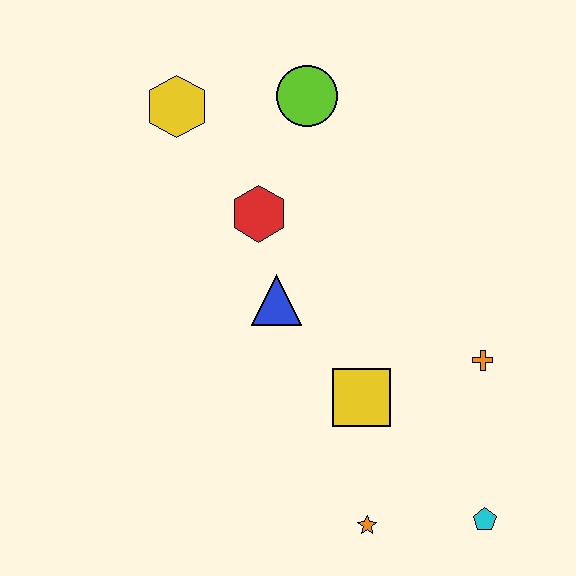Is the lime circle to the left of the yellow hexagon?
No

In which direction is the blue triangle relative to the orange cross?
The blue triangle is to the left of the orange cross.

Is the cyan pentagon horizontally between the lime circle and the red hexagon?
No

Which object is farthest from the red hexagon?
The cyan pentagon is farthest from the red hexagon.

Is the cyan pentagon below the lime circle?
Yes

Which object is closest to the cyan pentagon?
The orange star is closest to the cyan pentagon.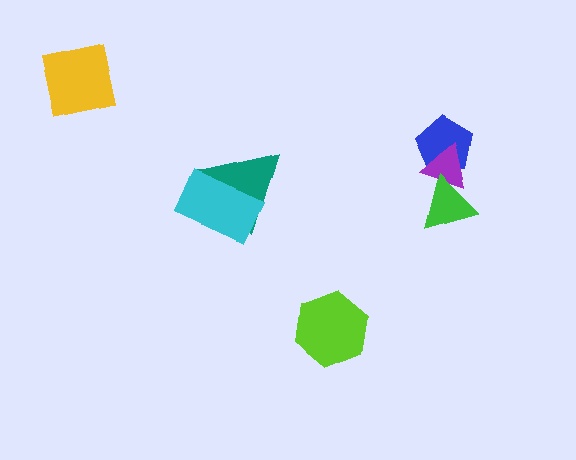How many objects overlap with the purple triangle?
2 objects overlap with the purple triangle.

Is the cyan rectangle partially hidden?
No, no other shape covers it.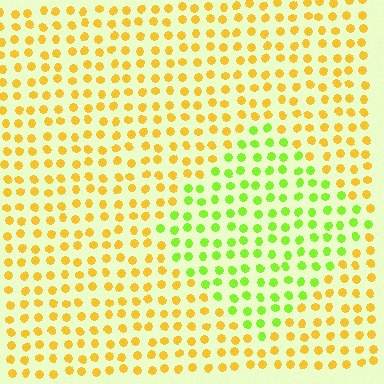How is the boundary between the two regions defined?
The boundary is defined purely by a slight shift in hue (about 51 degrees). Spacing, size, and orientation are identical on both sides.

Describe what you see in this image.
The image is filled with small yellow elements in a uniform arrangement. A diamond-shaped region is visible where the elements are tinted to a slightly different hue, forming a subtle color boundary.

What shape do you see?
I see a diamond.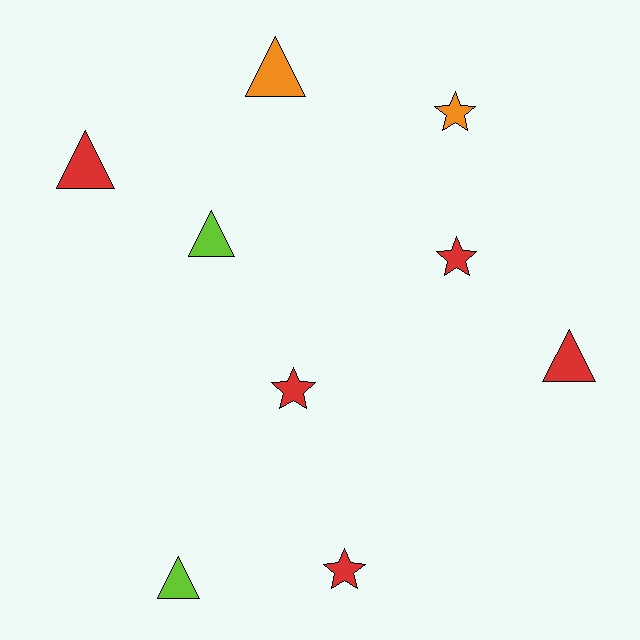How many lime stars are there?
There are no lime stars.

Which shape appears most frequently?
Triangle, with 5 objects.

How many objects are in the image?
There are 9 objects.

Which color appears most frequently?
Red, with 5 objects.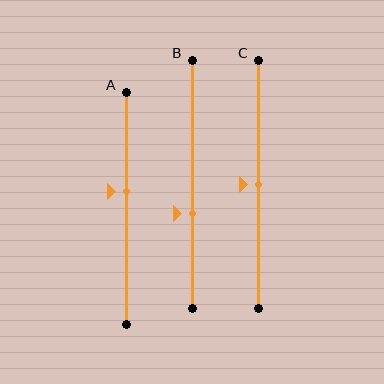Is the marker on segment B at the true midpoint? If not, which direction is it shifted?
No, the marker on segment B is shifted downward by about 12% of the segment length.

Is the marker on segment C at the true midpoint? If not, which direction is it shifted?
Yes, the marker on segment C is at the true midpoint.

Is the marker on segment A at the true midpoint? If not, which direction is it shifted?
No, the marker on segment A is shifted upward by about 7% of the segment length.